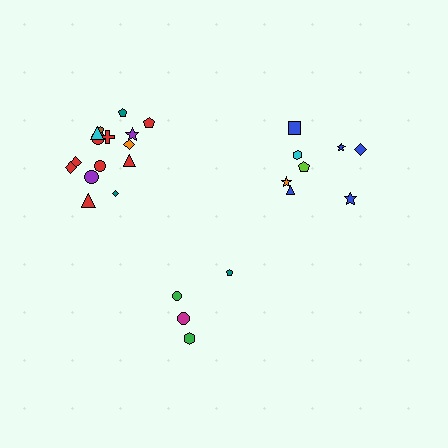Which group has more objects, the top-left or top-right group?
The top-left group.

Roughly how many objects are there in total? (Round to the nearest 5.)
Roughly 25 objects in total.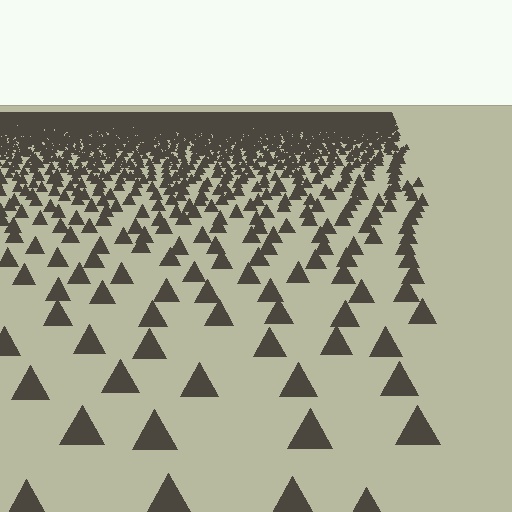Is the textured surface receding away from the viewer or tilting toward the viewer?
The surface is receding away from the viewer. Texture elements get smaller and denser toward the top.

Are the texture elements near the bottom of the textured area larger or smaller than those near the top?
Larger. Near the bottom, elements are closer to the viewer and appear at a bigger on-screen size.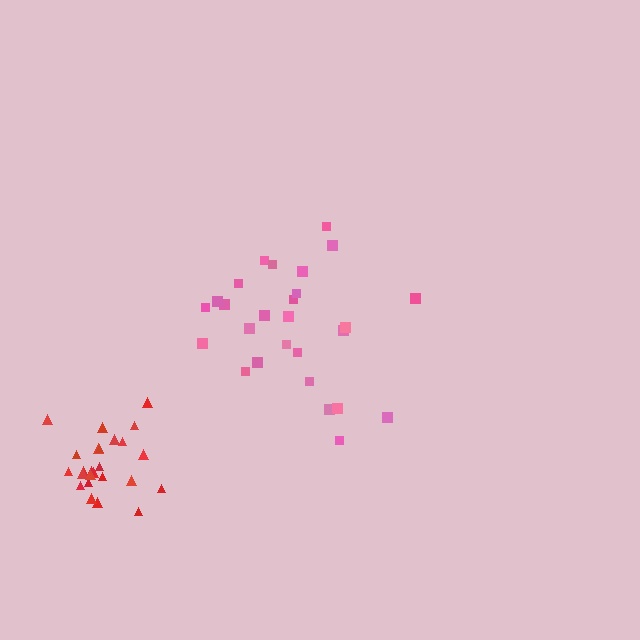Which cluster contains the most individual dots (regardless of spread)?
Pink (27).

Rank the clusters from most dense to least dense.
red, pink.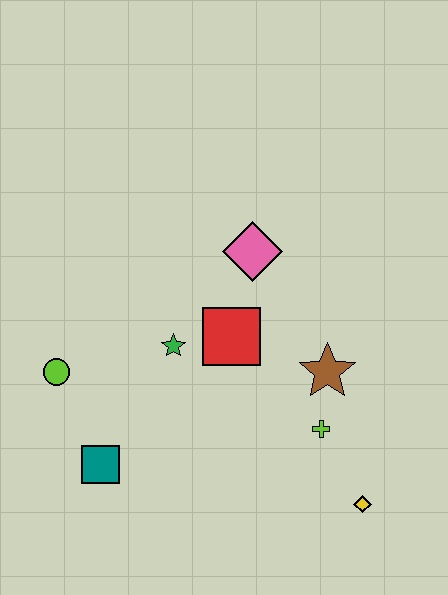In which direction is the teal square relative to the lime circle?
The teal square is below the lime circle.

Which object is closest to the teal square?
The lime circle is closest to the teal square.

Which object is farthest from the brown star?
The lime circle is farthest from the brown star.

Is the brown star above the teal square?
Yes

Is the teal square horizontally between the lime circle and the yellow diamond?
Yes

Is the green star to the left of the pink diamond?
Yes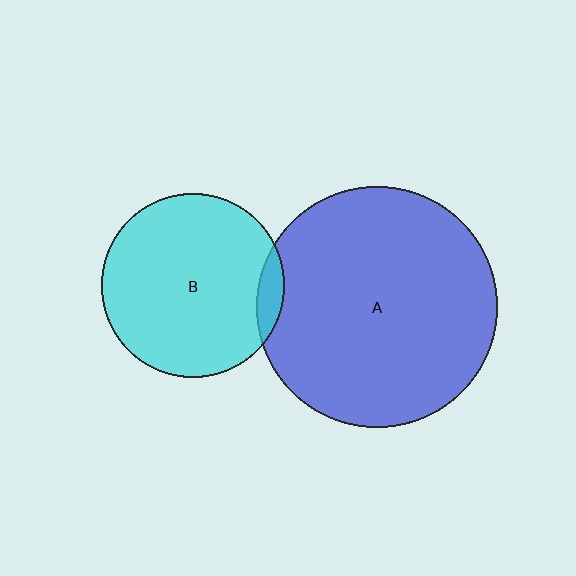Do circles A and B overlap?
Yes.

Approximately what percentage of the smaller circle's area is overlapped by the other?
Approximately 5%.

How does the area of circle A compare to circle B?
Approximately 1.7 times.